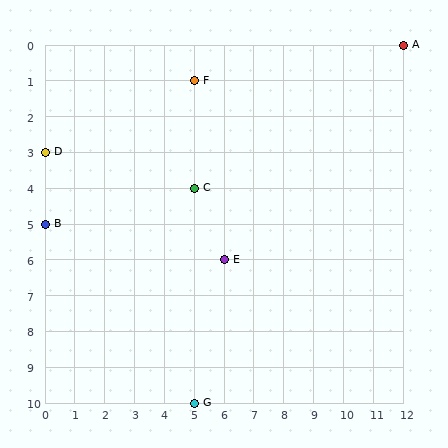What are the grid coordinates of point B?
Point B is at grid coordinates (0, 5).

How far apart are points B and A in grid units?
Points B and A are 12 columns and 5 rows apart (about 13.0 grid units diagonally).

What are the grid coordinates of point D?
Point D is at grid coordinates (0, 3).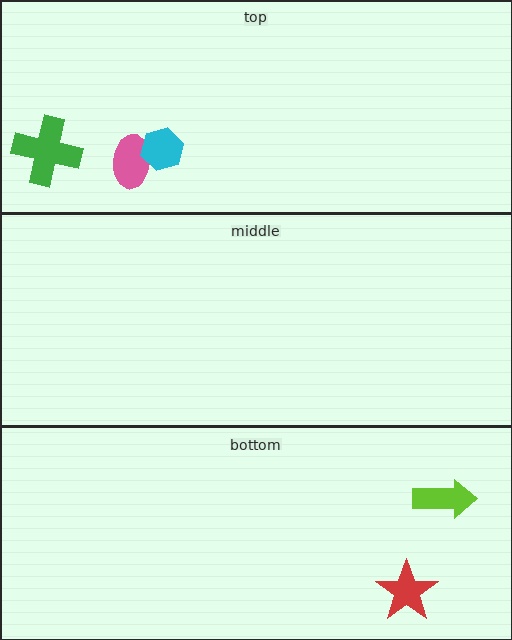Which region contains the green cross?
The top region.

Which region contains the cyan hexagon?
The top region.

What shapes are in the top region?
The pink ellipse, the green cross, the cyan hexagon.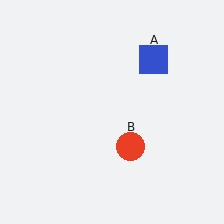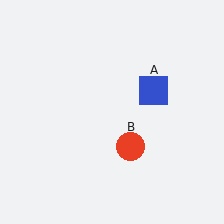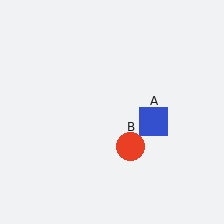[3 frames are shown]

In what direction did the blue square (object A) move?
The blue square (object A) moved down.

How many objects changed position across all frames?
1 object changed position: blue square (object A).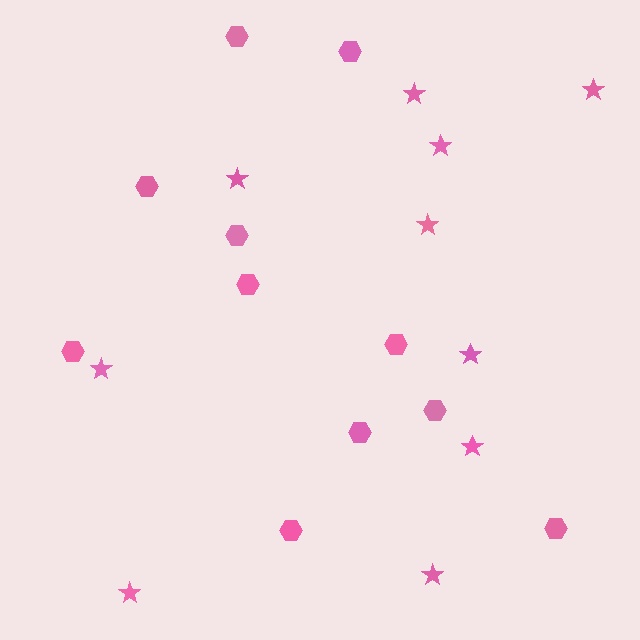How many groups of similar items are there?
There are 2 groups: one group of hexagons (11) and one group of stars (10).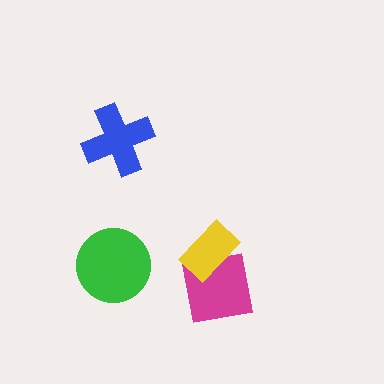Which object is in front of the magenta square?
The yellow rectangle is in front of the magenta square.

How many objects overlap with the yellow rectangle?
1 object overlaps with the yellow rectangle.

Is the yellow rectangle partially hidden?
No, no other shape covers it.